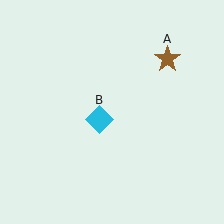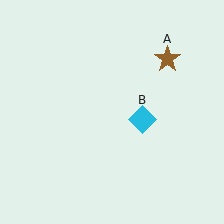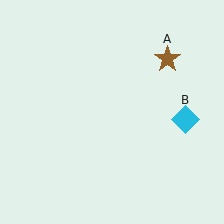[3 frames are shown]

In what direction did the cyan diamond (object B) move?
The cyan diamond (object B) moved right.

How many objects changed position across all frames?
1 object changed position: cyan diamond (object B).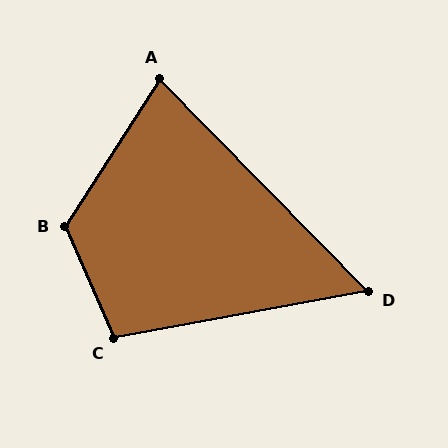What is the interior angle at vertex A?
Approximately 77 degrees (acute).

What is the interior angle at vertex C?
Approximately 103 degrees (obtuse).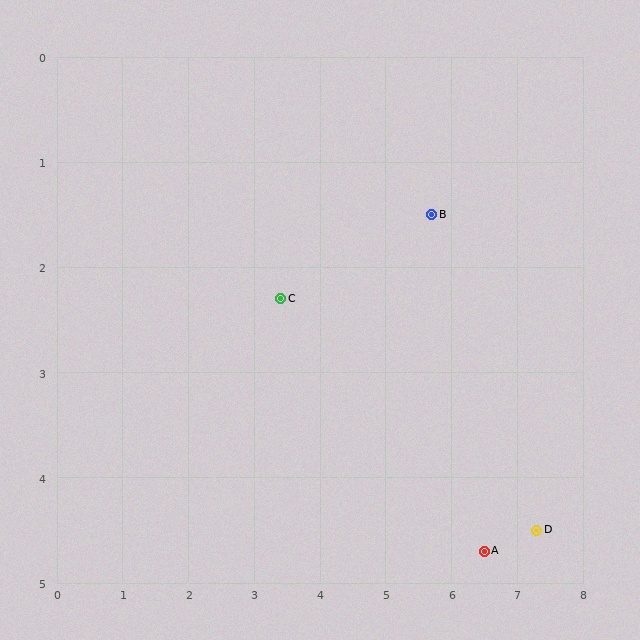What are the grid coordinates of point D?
Point D is at approximately (7.3, 4.5).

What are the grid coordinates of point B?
Point B is at approximately (5.7, 1.5).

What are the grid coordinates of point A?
Point A is at approximately (6.5, 4.7).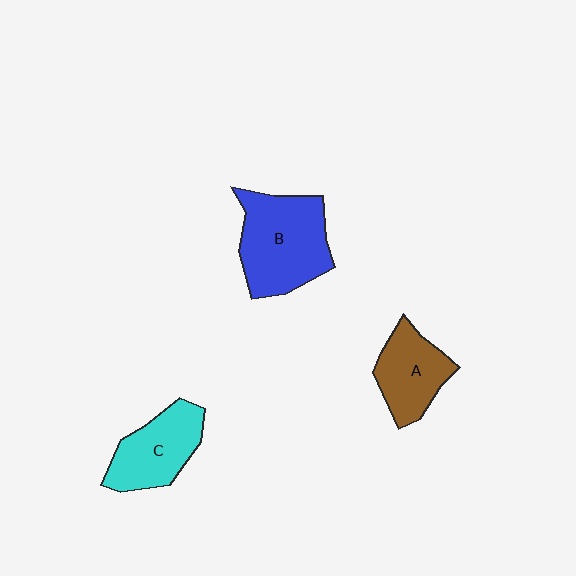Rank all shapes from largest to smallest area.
From largest to smallest: B (blue), C (cyan), A (brown).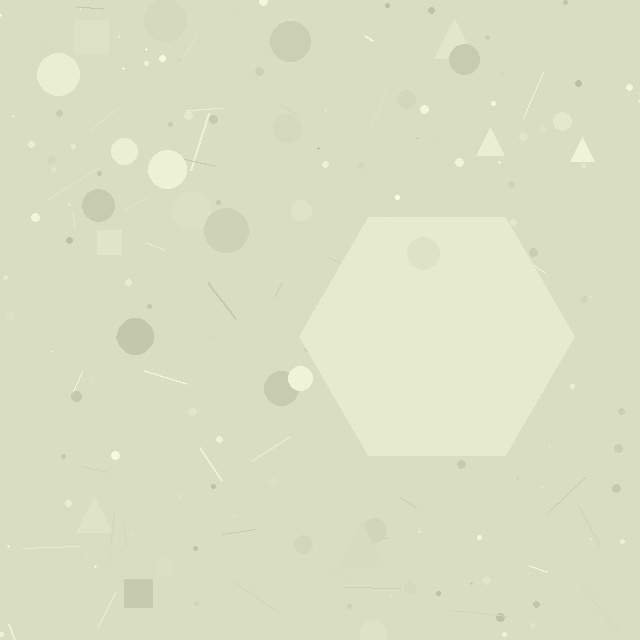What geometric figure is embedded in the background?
A hexagon is embedded in the background.